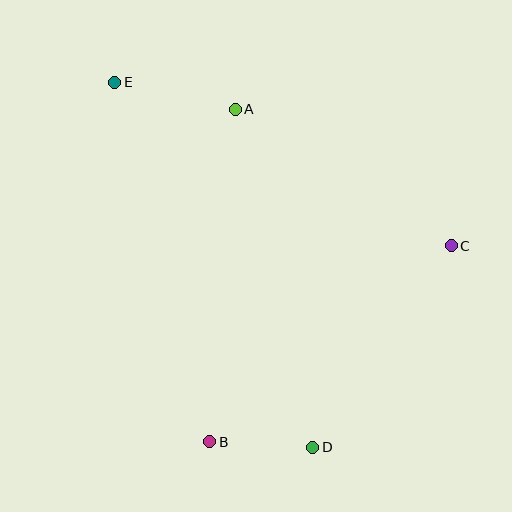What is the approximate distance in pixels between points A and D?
The distance between A and D is approximately 347 pixels.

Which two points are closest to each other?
Points B and D are closest to each other.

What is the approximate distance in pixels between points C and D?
The distance between C and D is approximately 245 pixels.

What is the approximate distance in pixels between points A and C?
The distance between A and C is approximately 256 pixels.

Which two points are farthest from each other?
Points D and E are farthest from each other.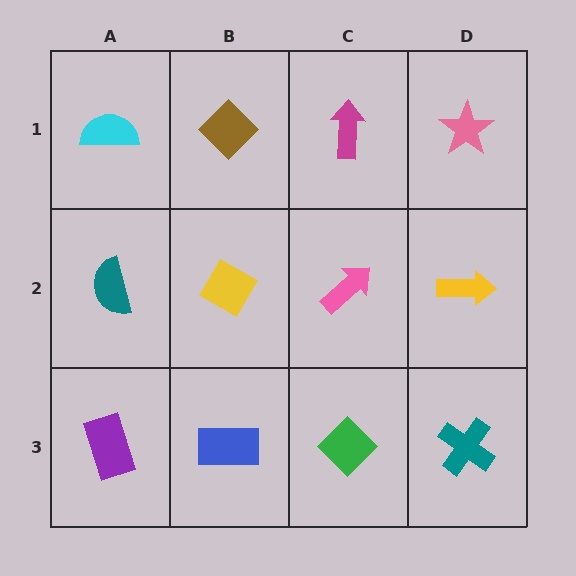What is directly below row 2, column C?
A green diamond.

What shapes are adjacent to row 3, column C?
A pink arrow (row 2, column C), a blue rectangle (row 3, column B), a teal cross (row 3, column D).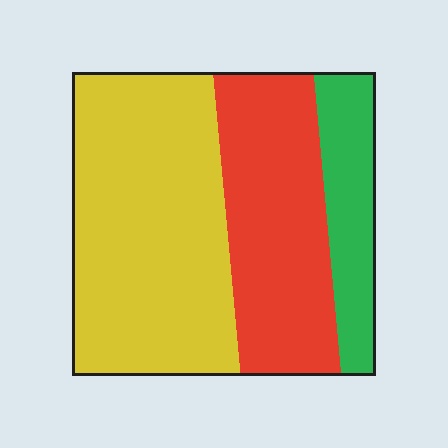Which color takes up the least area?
Green, at roughly 15%.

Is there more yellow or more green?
Yellow.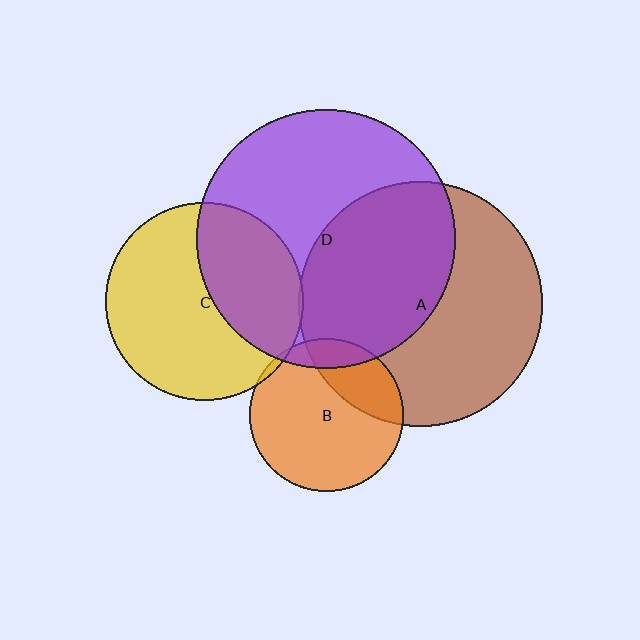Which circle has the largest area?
Circle D (purple).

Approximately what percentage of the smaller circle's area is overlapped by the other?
Approximately 5%.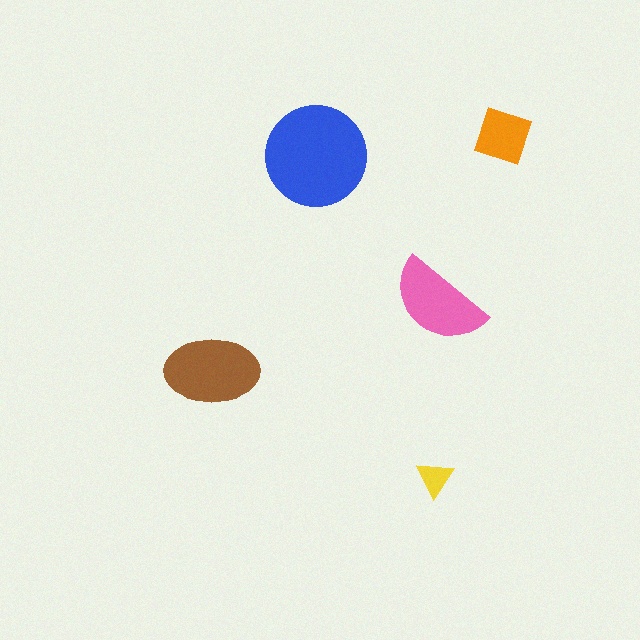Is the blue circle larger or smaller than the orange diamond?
Larger.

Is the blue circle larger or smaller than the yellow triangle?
Larger.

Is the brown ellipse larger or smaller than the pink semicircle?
Larger.